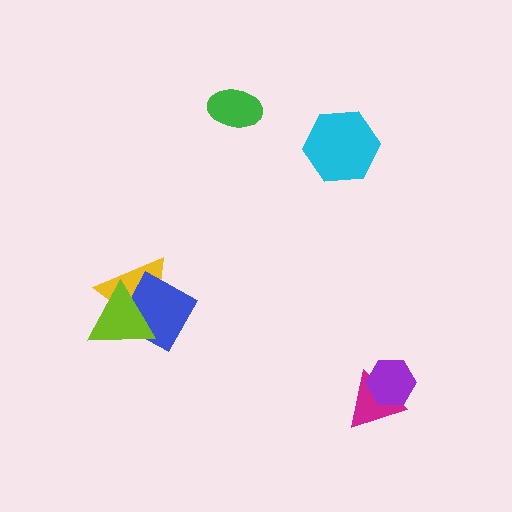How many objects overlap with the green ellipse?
0 objects overlap with the green ellipse.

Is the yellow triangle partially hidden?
Yes, it is partially covered by another shape.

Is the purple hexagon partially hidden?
No, no other shape covers it.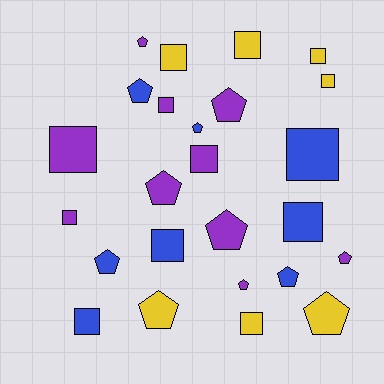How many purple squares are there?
There are 4 purple squares.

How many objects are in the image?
There are 25 objects.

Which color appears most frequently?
Purple, with 10 objects.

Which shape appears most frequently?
Square, with 13 objects.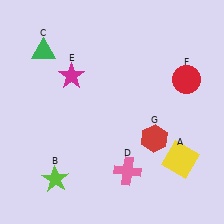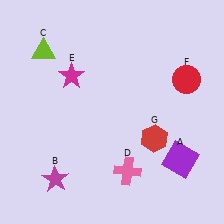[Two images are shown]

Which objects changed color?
A changed from yellow to purple. B changed from lime to magenta. C changed from green to lime.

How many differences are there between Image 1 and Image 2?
There are 3 differences between the two images.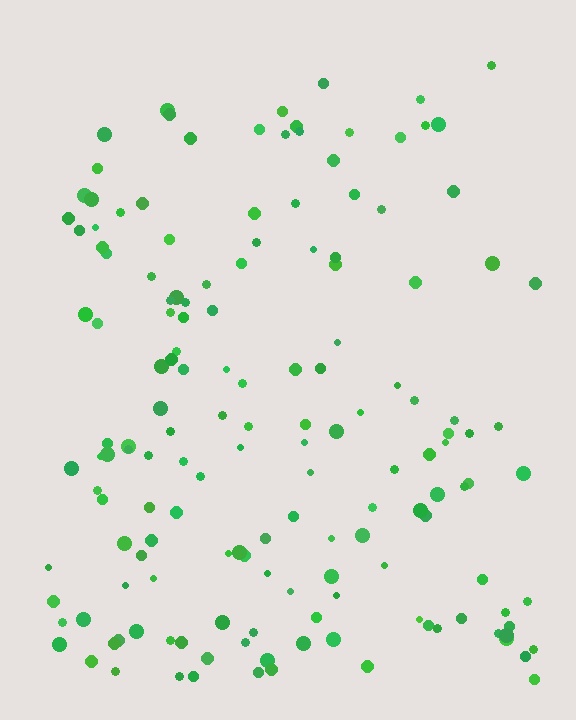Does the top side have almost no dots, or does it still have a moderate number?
Still a moderate number, just noticeably fewer than the bottom.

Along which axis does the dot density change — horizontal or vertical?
Vertical.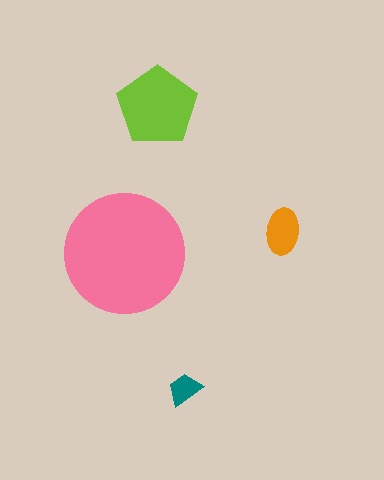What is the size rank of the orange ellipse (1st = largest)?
3rd.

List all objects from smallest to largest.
The teal trapezoid, the orange ellipse, the lime pentagon, the pink circle.